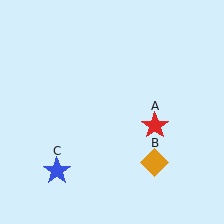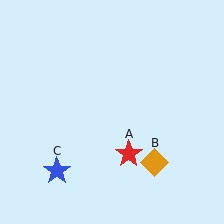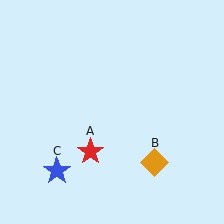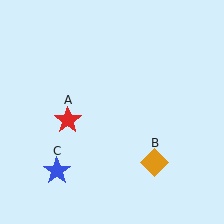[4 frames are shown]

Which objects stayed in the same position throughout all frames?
Orange diamond (object B) and blue star (object C) remained stationary.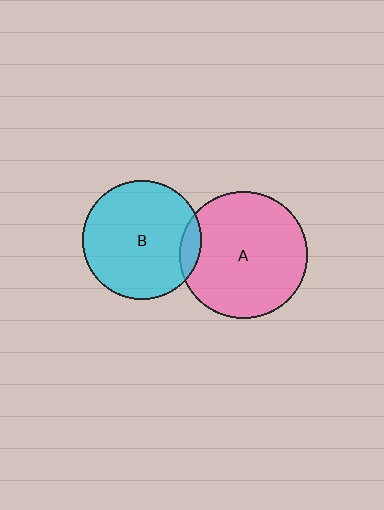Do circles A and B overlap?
Yes.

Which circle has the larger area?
Circle A (pink).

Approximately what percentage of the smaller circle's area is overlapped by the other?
Approximately 10%.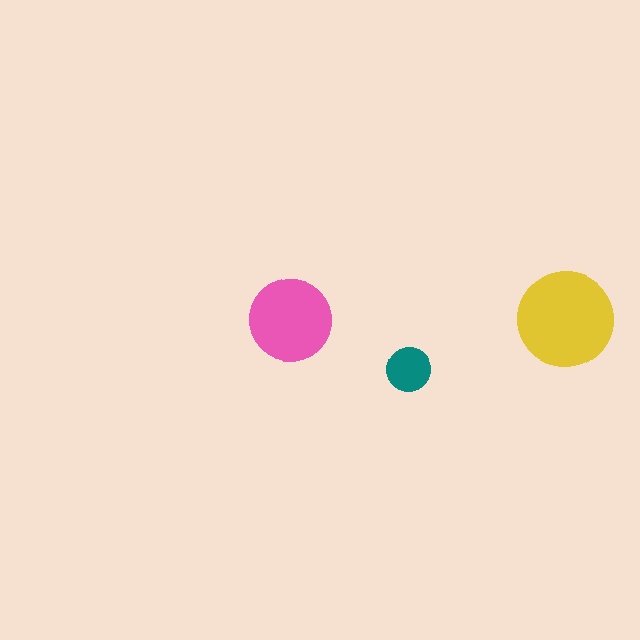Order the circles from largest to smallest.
the yellow one, the pink one, the teal one.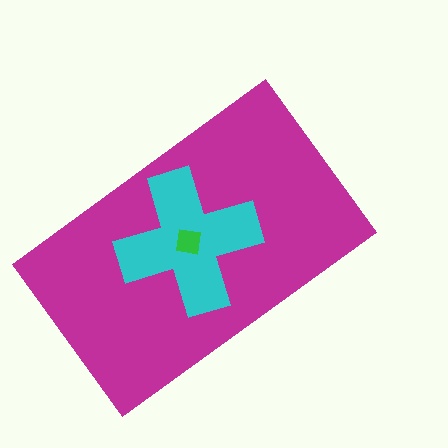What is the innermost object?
The green square.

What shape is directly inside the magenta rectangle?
The cyan cross.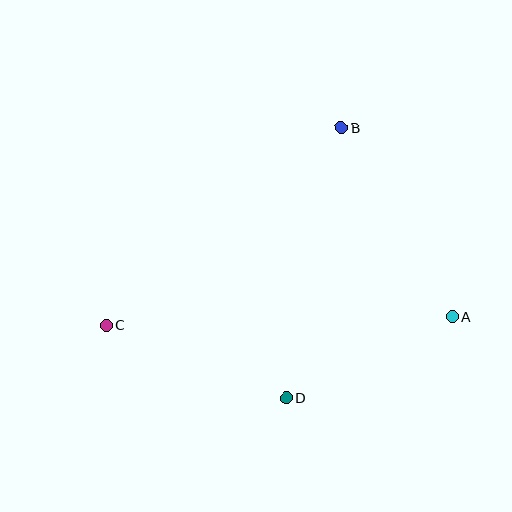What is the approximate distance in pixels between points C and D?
The distance between C and D is approximately 193 pixels.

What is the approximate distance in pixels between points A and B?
The distance between A and B is approximately 219 pixels.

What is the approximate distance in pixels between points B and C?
The distance between B and C is approximately 306 pixels.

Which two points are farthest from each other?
Points A and C are farthest from each other.